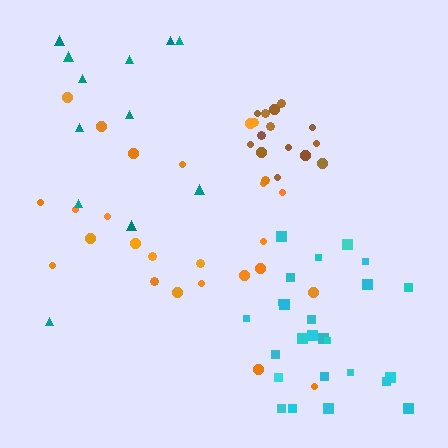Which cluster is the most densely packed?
Brown.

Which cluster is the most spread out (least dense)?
Teal.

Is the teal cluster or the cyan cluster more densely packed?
Cyan.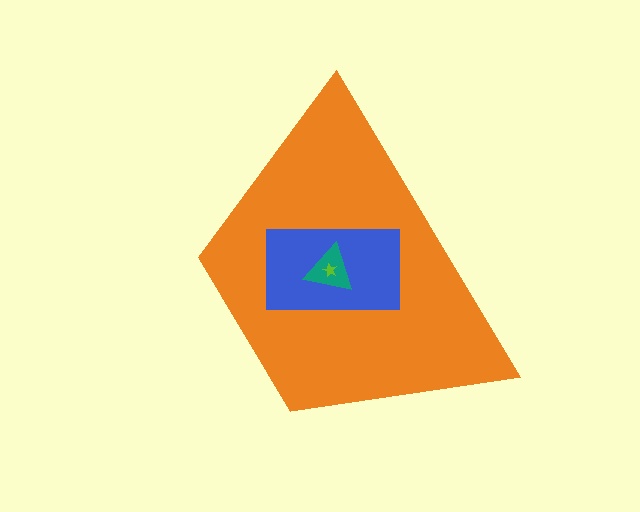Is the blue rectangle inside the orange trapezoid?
Yes.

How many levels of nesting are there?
4.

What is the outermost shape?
The orange trapezoid.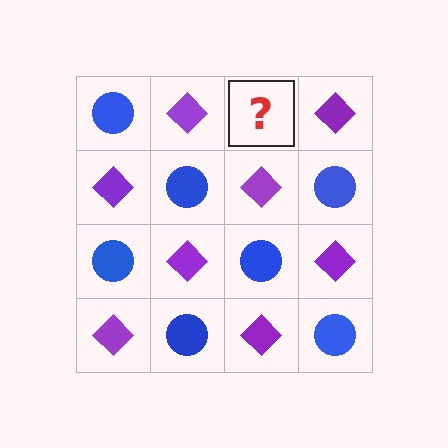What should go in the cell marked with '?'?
The missing cell should contain a blue circle.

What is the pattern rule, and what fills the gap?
The rule is that it alternates blue circle and purple diamond in a checkerboard pattern. The gap should be filled with a blue circle.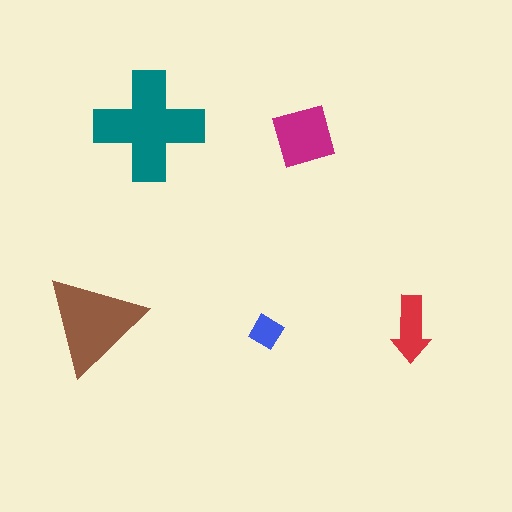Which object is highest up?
The teal cross is topmost.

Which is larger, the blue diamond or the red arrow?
The red arrow.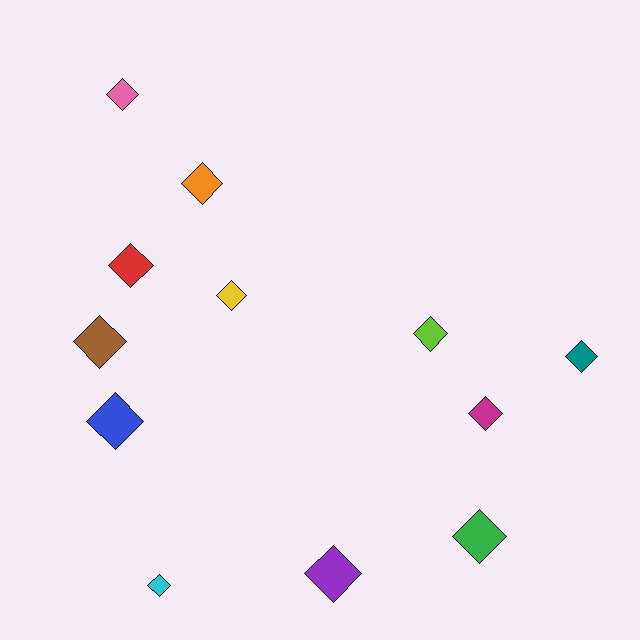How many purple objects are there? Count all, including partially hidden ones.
There is 1 purple object.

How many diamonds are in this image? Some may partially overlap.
There are 12 diamonds.